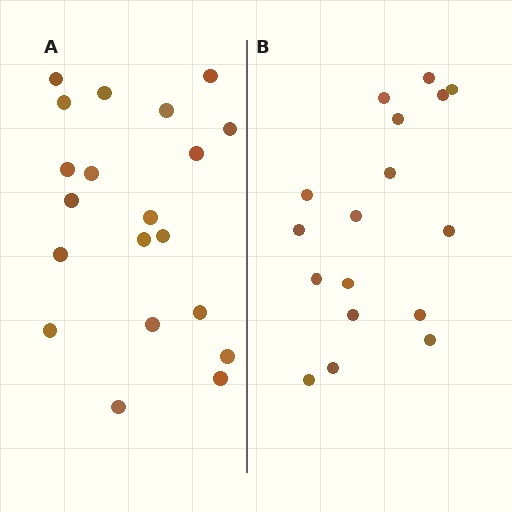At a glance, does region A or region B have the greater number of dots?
Region A (the left region) has more dots.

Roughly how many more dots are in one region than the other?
Region A has just a few more — roughly 2 or 3 more dots than region B.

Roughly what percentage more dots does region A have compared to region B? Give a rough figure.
About 20% more.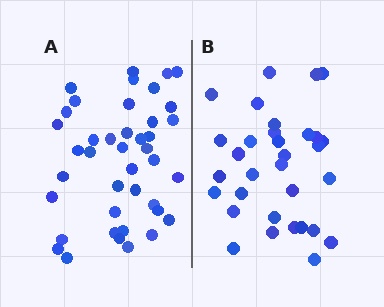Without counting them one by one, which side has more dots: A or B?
Region A (the left region) has more dots.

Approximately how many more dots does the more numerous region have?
Region A has roughly 8 or so more dots than region B.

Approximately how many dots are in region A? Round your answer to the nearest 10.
About 40 dots. (The exact count is 41, which rounds to 40.)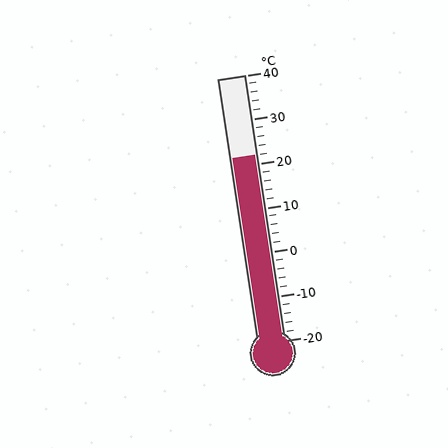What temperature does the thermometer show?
The thermometer shows approximately 22°C.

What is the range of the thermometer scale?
The thermometer scale ranges from -20°C to 40°C.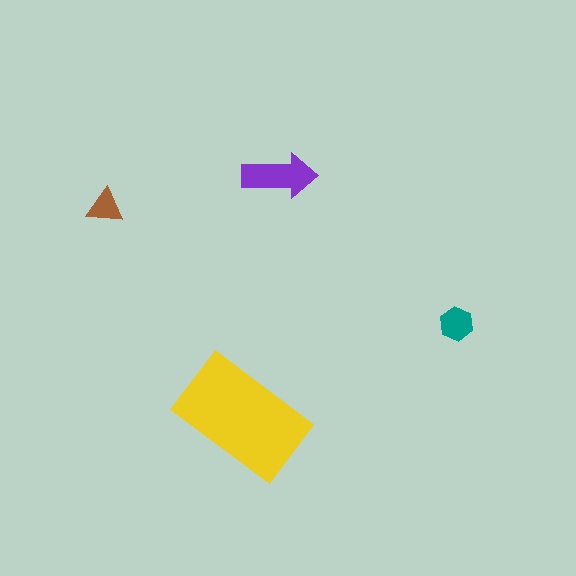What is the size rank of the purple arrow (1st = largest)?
2nd.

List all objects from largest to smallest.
The yellow rectangle, the purple arrow, the teal hexagon, the brown triangle.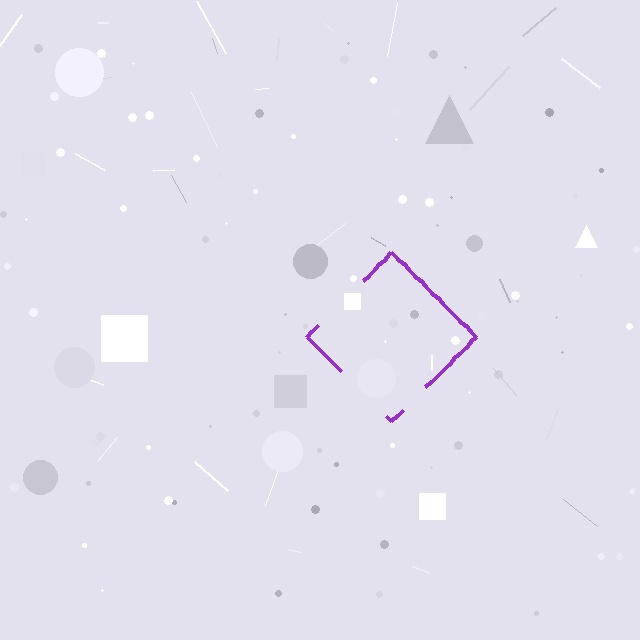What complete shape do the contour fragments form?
The contour fragments form a diamond.